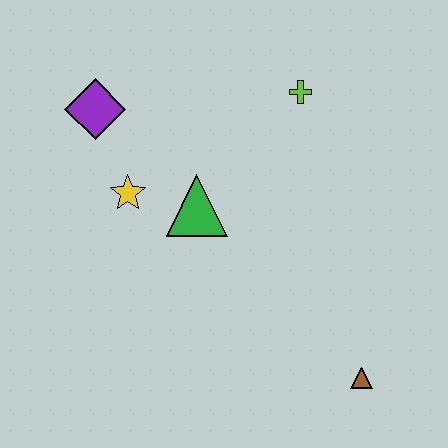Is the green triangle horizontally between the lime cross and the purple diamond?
Yes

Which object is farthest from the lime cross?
The brown triangle is farthest from the lime cross.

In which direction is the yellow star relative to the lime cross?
The yellow star is to the left of the lime cross.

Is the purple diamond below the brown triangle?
No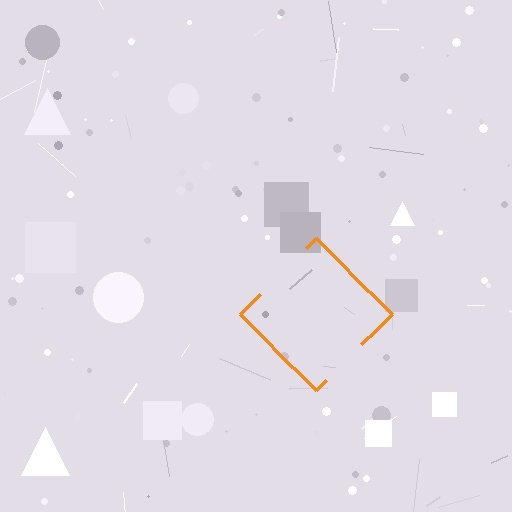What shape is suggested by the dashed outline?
The dashed outline suggests a diamond.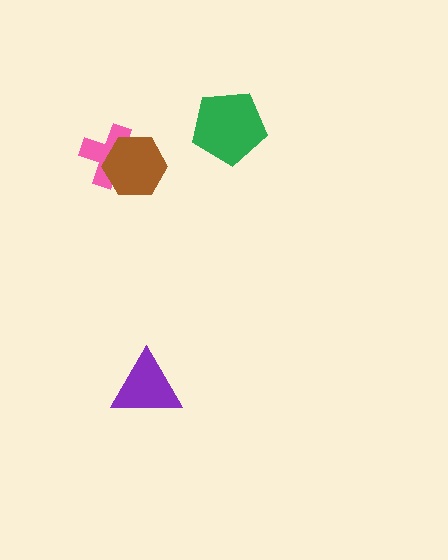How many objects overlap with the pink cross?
1 object overlaps with the pink cross.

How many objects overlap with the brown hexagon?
1 object overlaps with the brown hexagon.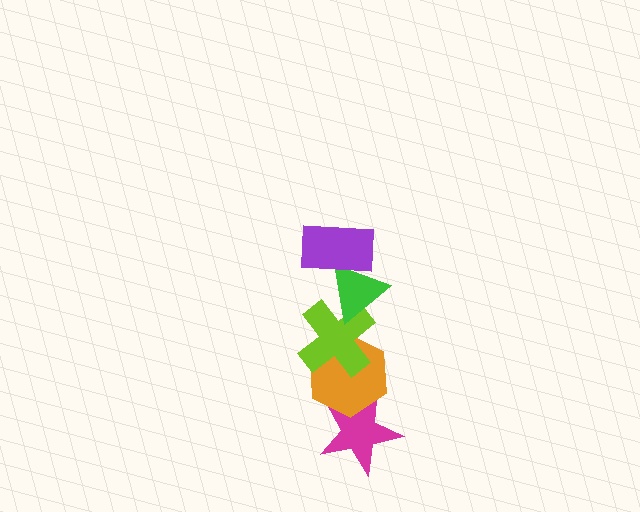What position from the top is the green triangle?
The green triangle is 2nd from the top.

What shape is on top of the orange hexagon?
The lime cross is on top of the orange hexagon.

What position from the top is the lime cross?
The lime cross is 3rd from the top.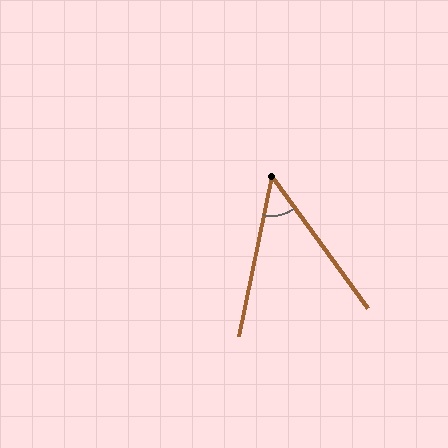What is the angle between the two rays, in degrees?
Approximately 48 degrees.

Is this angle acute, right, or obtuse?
It is acute.